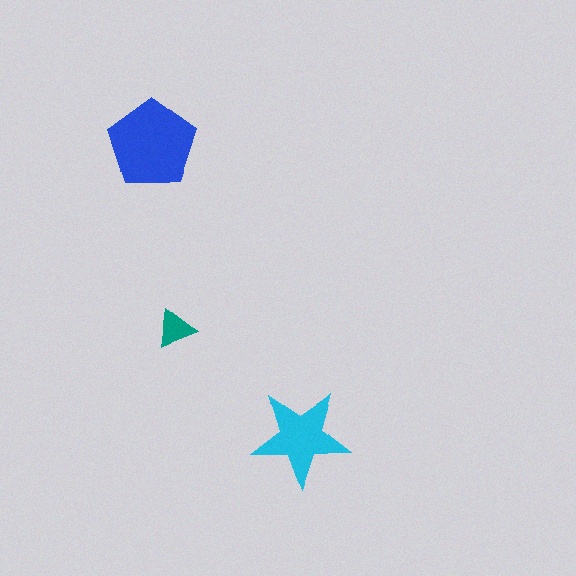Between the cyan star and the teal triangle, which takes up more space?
The cyan star.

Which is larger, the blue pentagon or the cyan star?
The blue pentagon.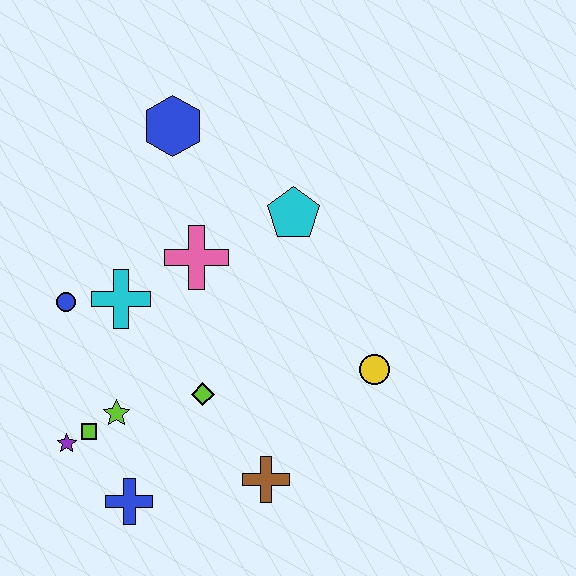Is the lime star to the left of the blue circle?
No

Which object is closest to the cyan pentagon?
The pink cross is closest to the cyan pentagon.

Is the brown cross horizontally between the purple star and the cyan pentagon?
Yes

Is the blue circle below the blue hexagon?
Yes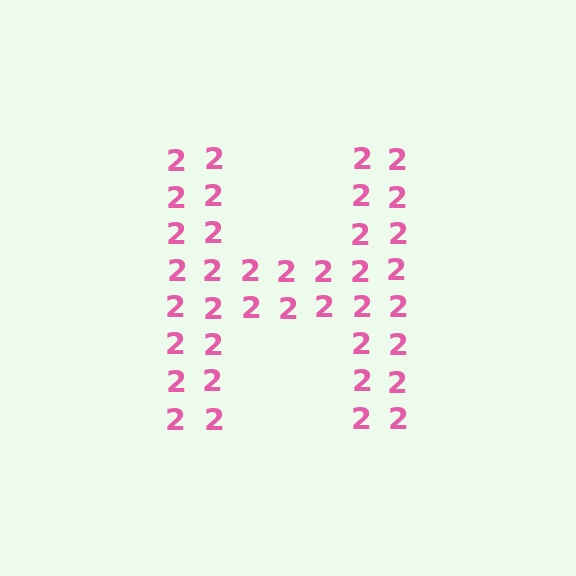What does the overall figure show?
The overall figure shows the letter H.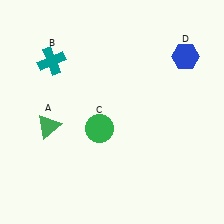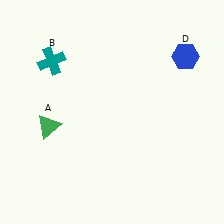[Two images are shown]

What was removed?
The green circle (C) was removed in Image 2.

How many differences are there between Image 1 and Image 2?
There is 1 difference between the two images.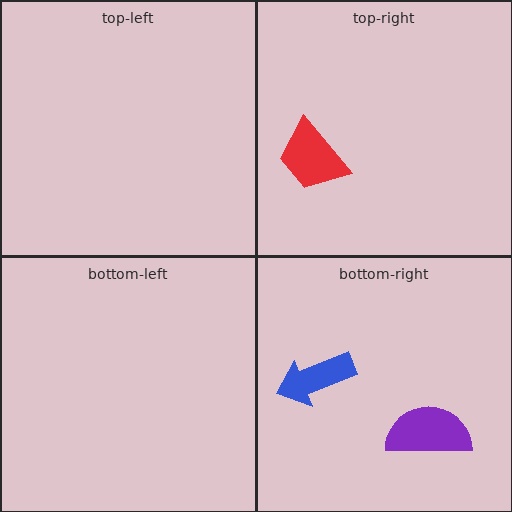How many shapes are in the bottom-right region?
2.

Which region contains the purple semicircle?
The bottom-right region.